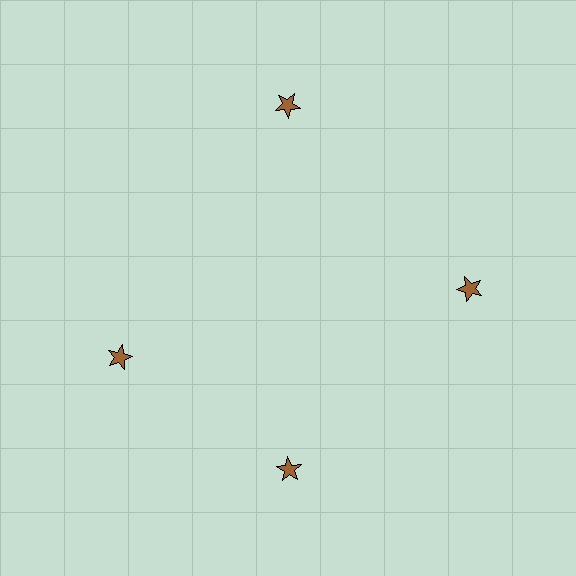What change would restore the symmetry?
The symmetry would be restored by rotating it back into even spacing with its neighbors so that all 4 stars sit at equal angles and equal distance from the center.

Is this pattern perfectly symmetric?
No. The 4 brown stars are arranged in a ring, but one element near the 9 o'clock position is rotated out of alignment along the ring, breaking the 4-fold rotational symmetry.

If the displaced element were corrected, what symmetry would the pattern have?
It would have 4-fold rotational symmetry — the pattern would map onto itself every 90 degrees.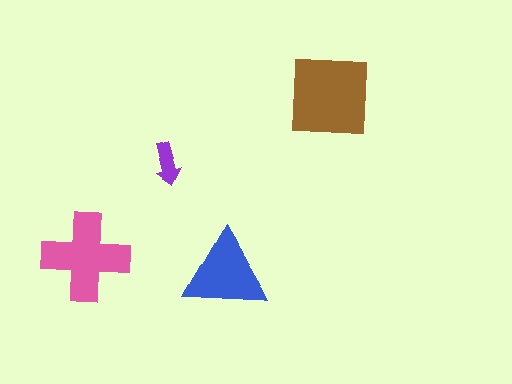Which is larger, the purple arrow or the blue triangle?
The blue triangle.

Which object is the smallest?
The purple arrow.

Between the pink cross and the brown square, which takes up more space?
The brown square.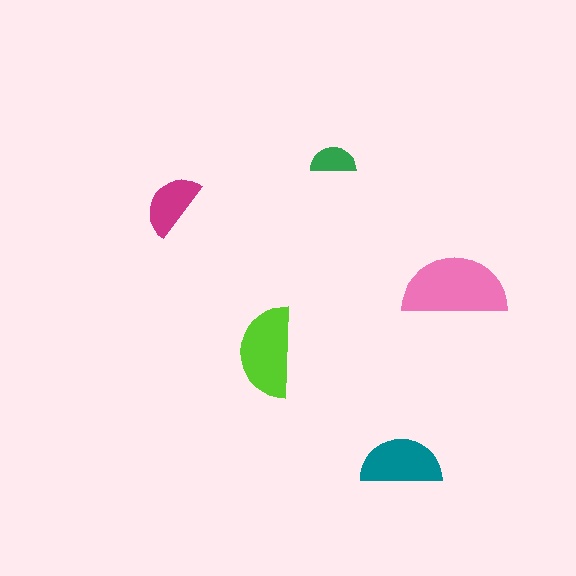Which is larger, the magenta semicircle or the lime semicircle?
The lime one.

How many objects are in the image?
There are 5 objects in the image.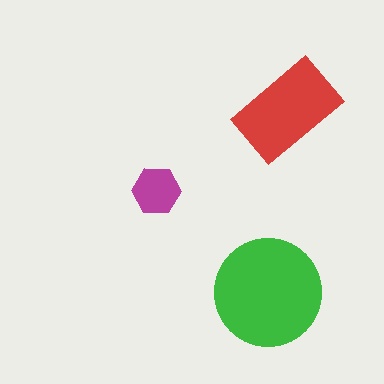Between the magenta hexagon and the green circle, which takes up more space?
The green circle.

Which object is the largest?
The green circle.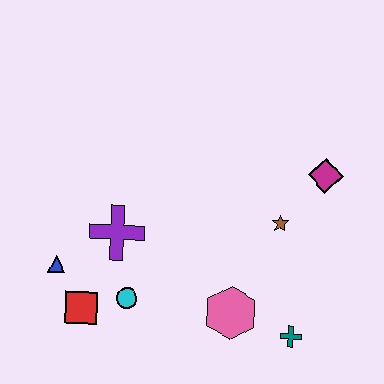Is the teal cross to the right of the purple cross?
Yes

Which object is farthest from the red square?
The magenta diamond is farthest from the red square.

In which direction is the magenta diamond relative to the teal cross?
The magenta diamond is above the teal cross.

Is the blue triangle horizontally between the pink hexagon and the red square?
No